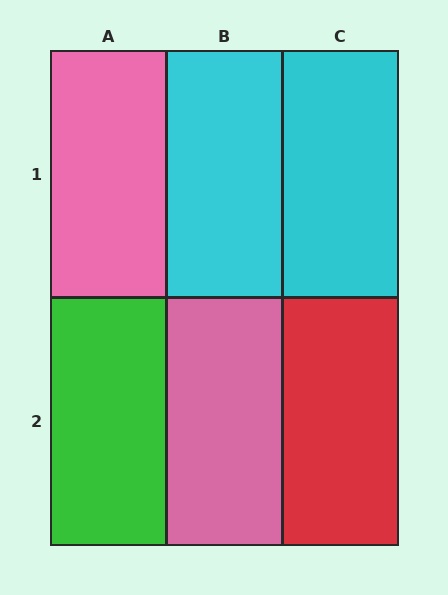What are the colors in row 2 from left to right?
Green, pink, red.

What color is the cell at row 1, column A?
Pink.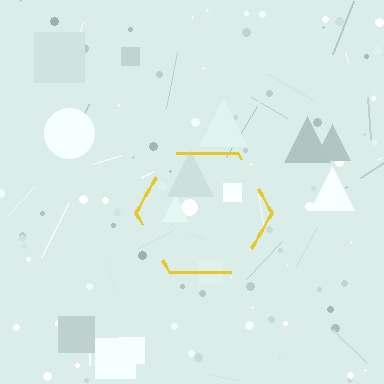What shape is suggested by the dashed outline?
The dashed outline suggests a hexagon.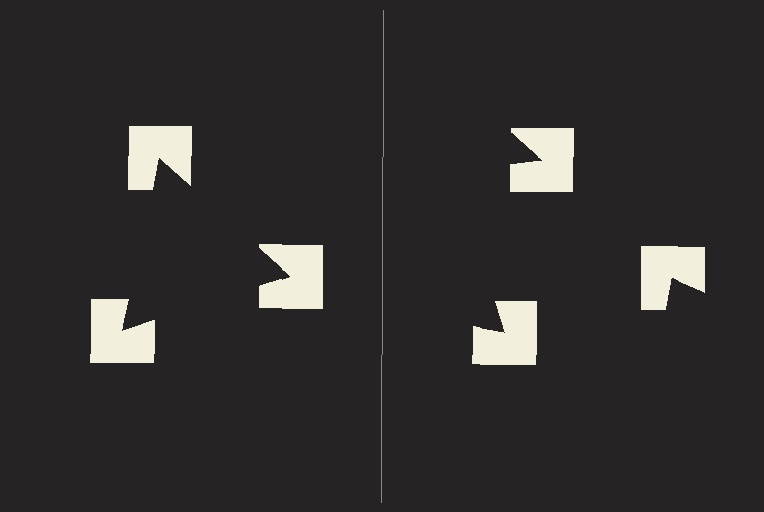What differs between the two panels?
The notched squares are positioned identically on both sides; only the wedge orientations differ. On the left they align to a triangle; on the right they are misaligned.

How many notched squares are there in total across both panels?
6 — 3 on each side.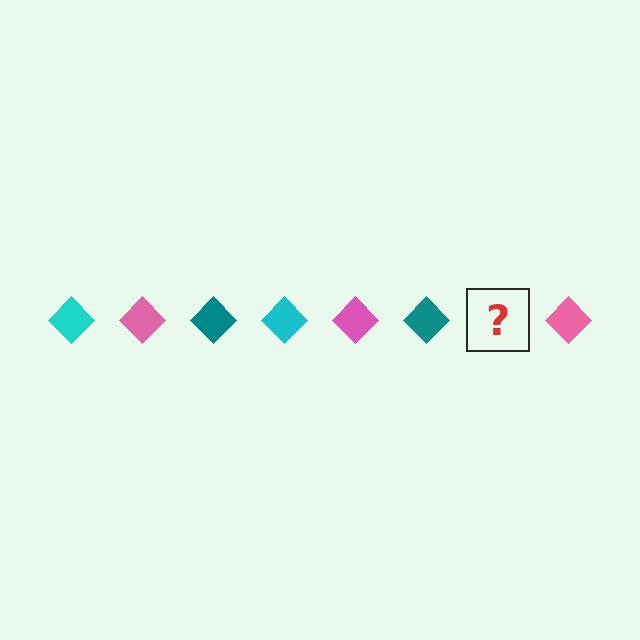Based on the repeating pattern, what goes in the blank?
The blank should be a cyan diamond.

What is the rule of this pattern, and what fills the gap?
The rule is that the pattern cycles through cyan, pink, teal diamonds. The gap should be filled with a cyan diamond.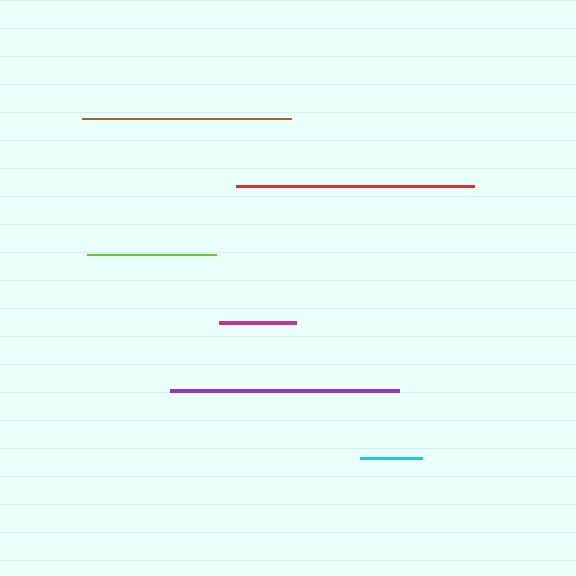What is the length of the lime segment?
The lime segment is approximately 129 pixels long.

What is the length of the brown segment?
The brown segment is approximately 209 pixels long.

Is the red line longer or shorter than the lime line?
The red line is longer than the lime line.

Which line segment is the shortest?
The cyan line is the shortest at approximately 62 pixels.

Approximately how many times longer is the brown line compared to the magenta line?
The brown line is approximately 2.7 times the length of the magenta line.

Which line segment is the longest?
The red line is the longest at approximately 238 pixels.